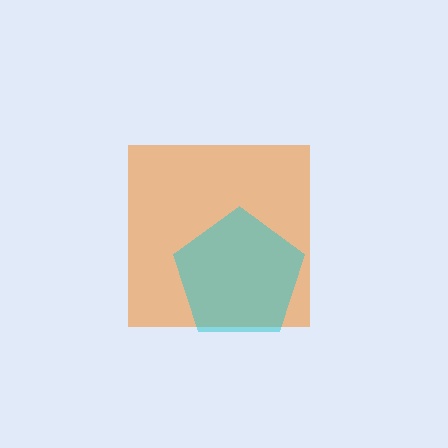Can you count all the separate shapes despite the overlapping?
Yes, there are 2 separate shapes.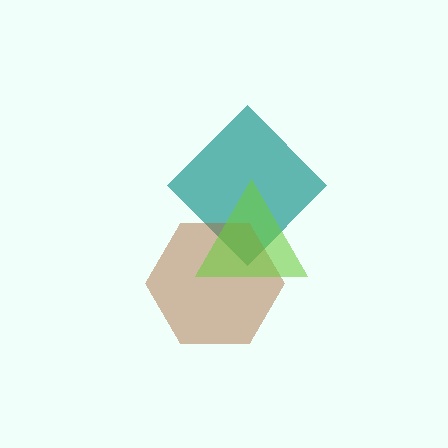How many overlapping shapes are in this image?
There are 3 overlapping shapes in the image.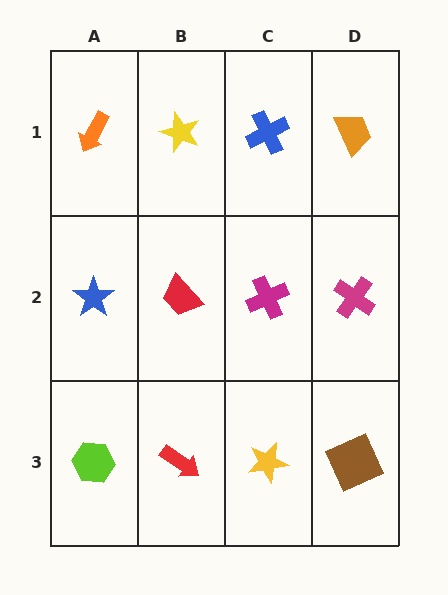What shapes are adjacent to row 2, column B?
A yellow star (row 1, column B), a red arrow (row 3, column B), a blue star (row 2, column A), a magenta cross (row 2, column C).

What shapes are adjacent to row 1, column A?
A blue star (row 2, column A), a yellow star (row 1, column B).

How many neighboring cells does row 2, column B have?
4.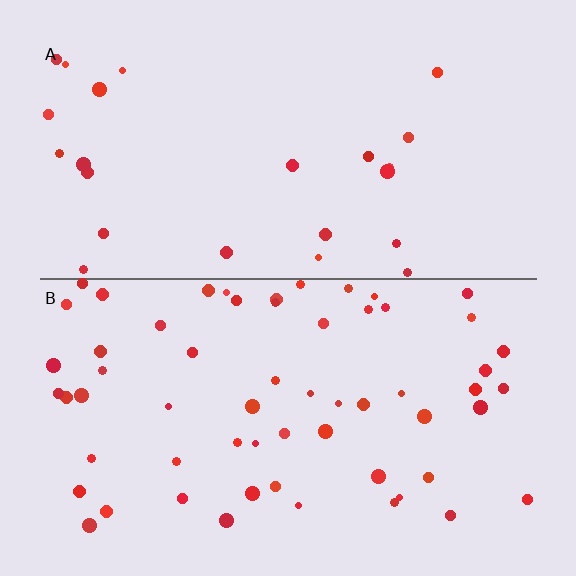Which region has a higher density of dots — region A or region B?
B (the bottom).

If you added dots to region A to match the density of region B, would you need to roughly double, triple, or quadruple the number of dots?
Approximately triple.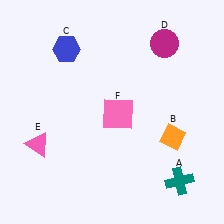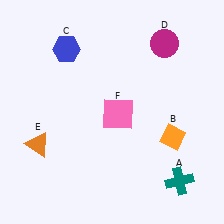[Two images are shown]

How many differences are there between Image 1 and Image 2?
There is 1 difference between the two images.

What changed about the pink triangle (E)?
In Image 1, E is pink. In Image 2, it changed to orange.